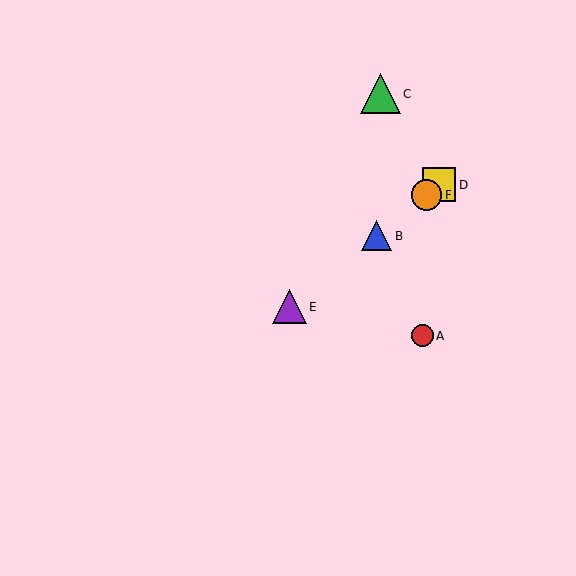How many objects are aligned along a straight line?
4 objects (B, D, E, F) are aligned along a straight line.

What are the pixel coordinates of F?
Object F is at (427, 195).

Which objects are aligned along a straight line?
Objects B, D, E, F are aligned along a straight line.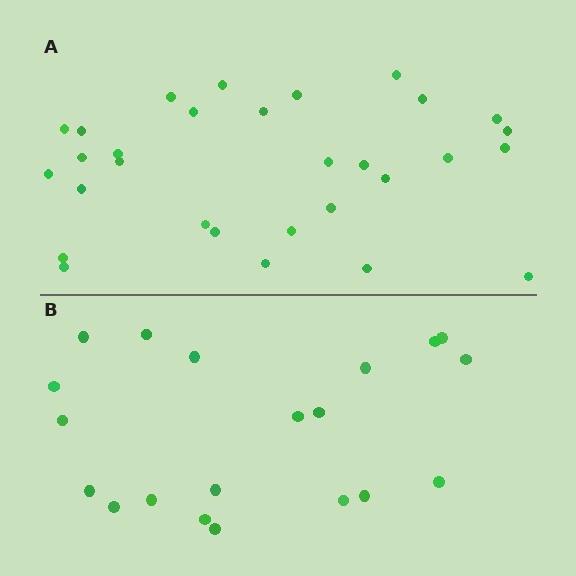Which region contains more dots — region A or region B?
Region A (the top region) has more dots.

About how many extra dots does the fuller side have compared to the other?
Region A has roughly 10 or so more dots than region B.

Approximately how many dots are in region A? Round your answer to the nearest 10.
About 30 dots.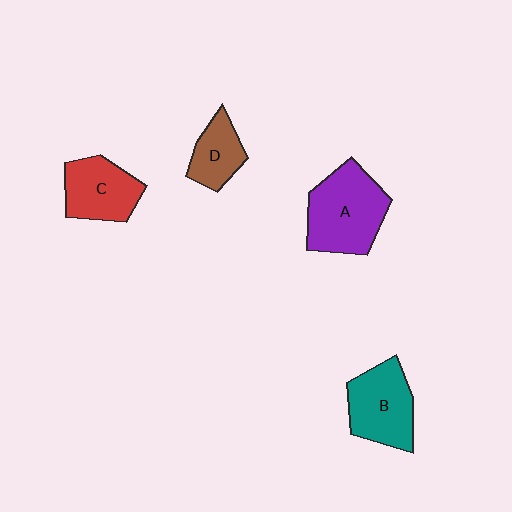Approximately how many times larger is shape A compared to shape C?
Approximately 1.4 times.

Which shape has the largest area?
Shape A (purple).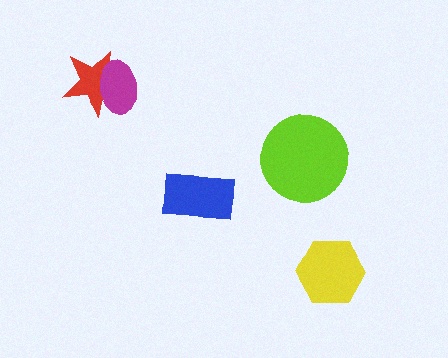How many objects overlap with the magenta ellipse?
1 object overlaps with the magenta ellipse.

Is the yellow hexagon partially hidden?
No, no other shape covers it.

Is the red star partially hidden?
Yes, it is partially covered by another shape.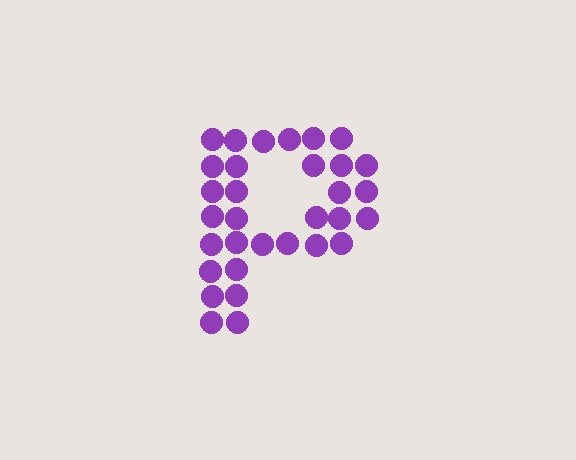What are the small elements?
The small elements are circles.